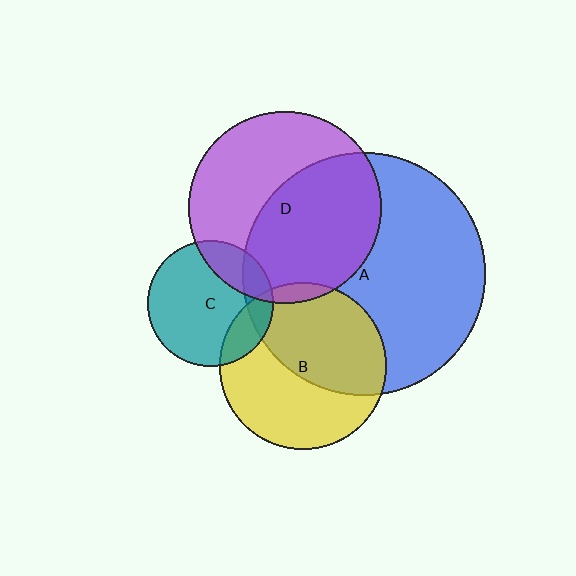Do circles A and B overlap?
Yes.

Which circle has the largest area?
Circle A (blue).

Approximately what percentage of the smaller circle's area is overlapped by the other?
Approximately 50%.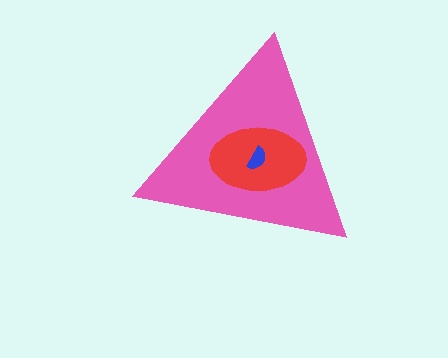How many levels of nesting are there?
3.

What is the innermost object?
The blue semicircle.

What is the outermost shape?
The pink triangle.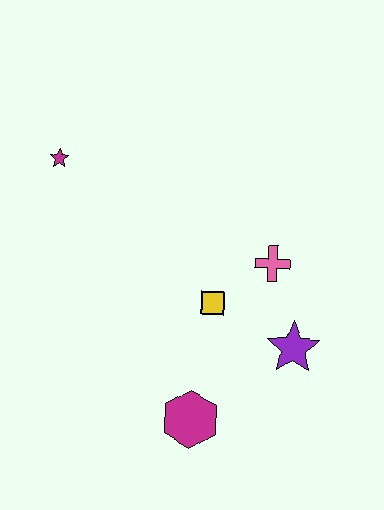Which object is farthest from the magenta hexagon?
The magenta star is farthest from the magenta hexagon.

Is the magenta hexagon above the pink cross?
No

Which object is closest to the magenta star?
The yellow square is closest to the magenta star.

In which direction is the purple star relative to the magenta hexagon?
The purple star is to the right of the magenta hexagon.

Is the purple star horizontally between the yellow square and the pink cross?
No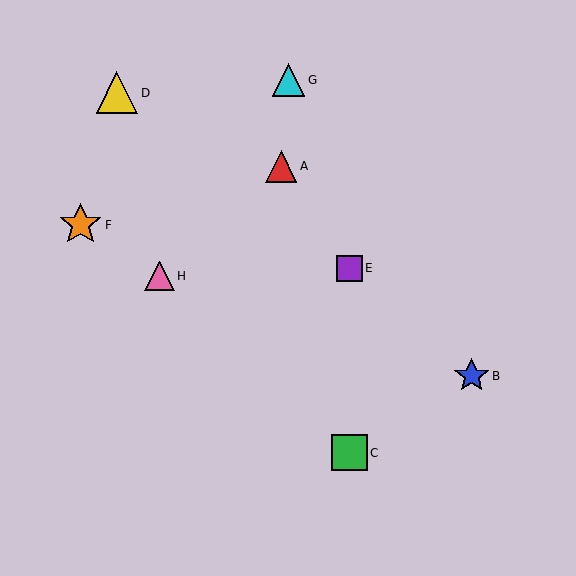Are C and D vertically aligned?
No, C is at x≈349 and D is at x≈117.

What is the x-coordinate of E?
Object E is at x≈349.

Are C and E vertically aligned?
Yes, both are at x≈349.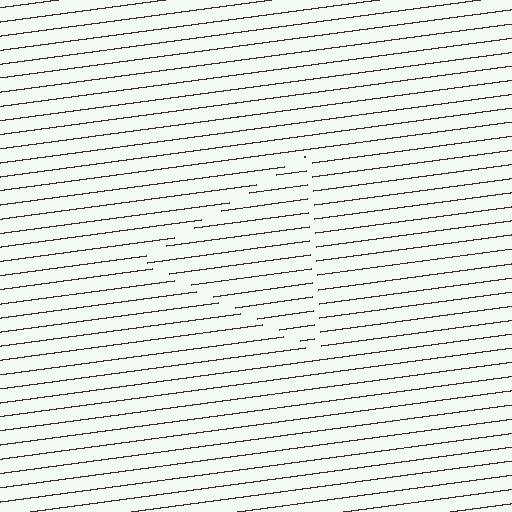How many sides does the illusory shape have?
3 sides — the line-ends trace a triangle.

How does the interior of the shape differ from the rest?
The interior of the shape contains the same grating, shifted by half a period — the contour is defined by the phase discontinuity where line-ends from the inner and outer gratings abut.